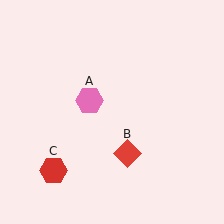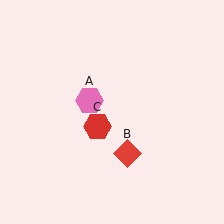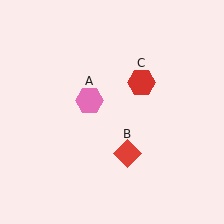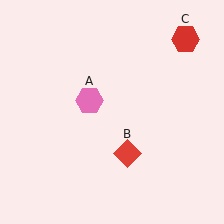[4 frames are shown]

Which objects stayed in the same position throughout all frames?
Pink hexagon (object A) and red diamond (object B) remained stationary.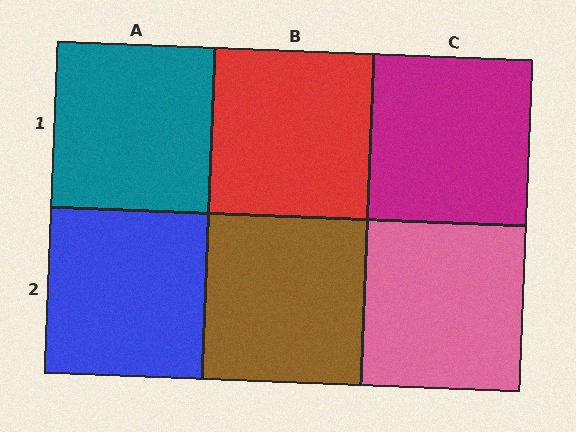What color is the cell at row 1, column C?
Magenta.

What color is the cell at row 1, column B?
Red.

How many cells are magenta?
1 cell is magenta.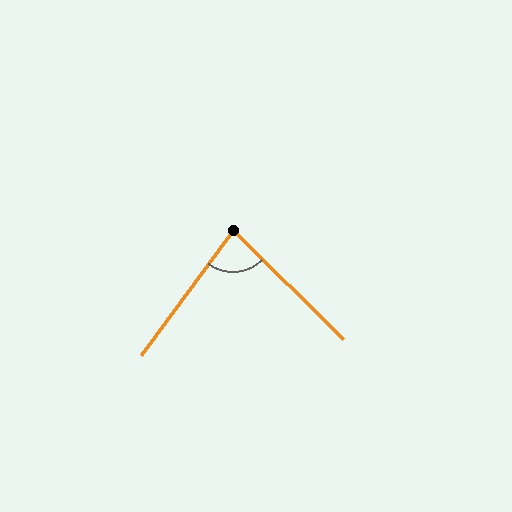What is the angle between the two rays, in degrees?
Approximately 82 degrees.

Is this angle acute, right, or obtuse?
It is acute.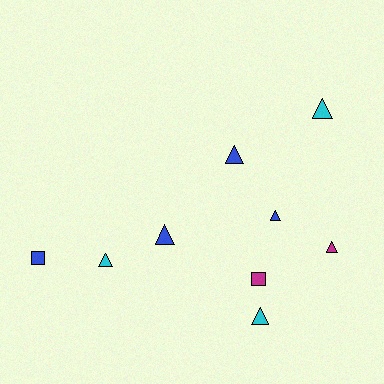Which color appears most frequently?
Blue, with 4 objects.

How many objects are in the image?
There are 9 objects.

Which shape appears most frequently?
Triangle, with 7 objects.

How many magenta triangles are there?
There is 1 magenta triangle.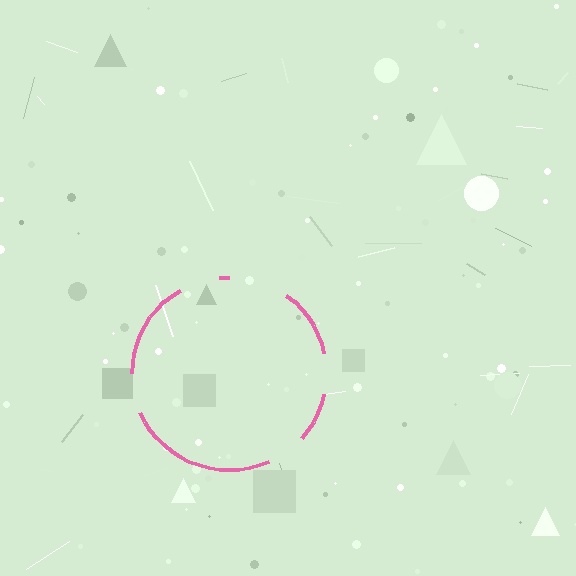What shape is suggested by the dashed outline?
The dashed outline suggests a circle.